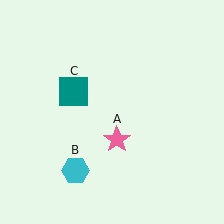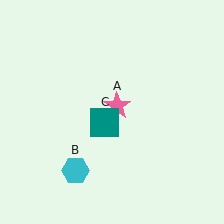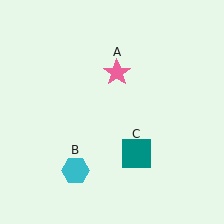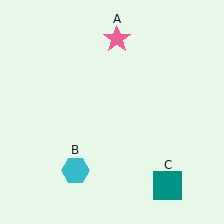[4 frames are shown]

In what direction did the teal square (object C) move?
The teal square (object C) moved down and to the right.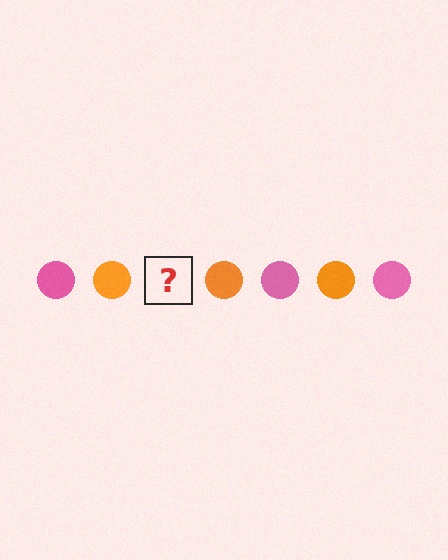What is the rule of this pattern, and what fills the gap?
The rule is that the pattern cycles through pink, orange circles. The gap should be filled with a pink circle.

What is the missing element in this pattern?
The missing element is a pink circle.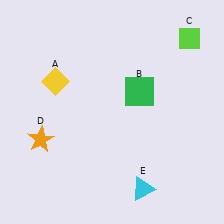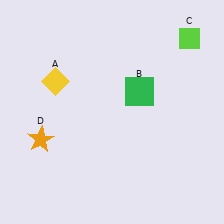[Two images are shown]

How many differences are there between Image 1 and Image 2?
There is 1 difference between the two images.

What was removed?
The cyan triangle (E) was removed in Image 2.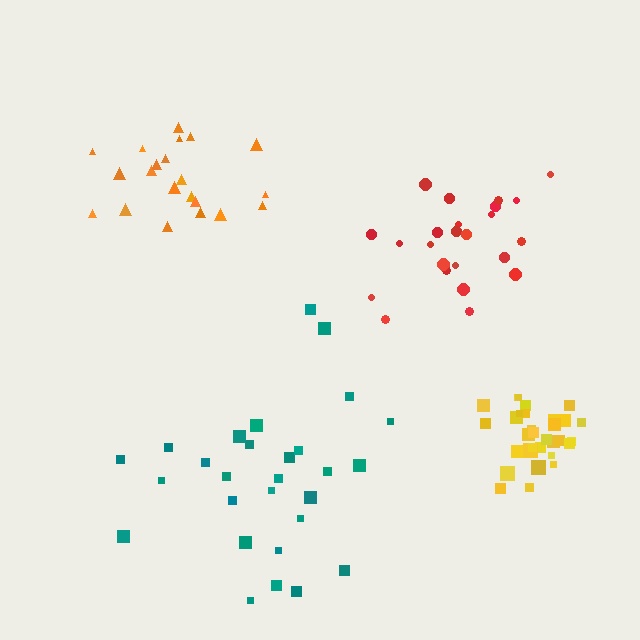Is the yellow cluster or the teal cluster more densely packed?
Yellow.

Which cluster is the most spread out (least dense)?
Teal.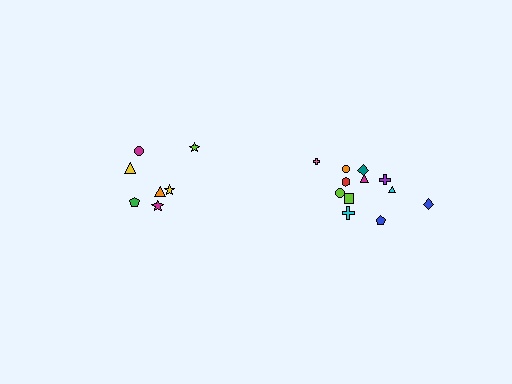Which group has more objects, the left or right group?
The right group.